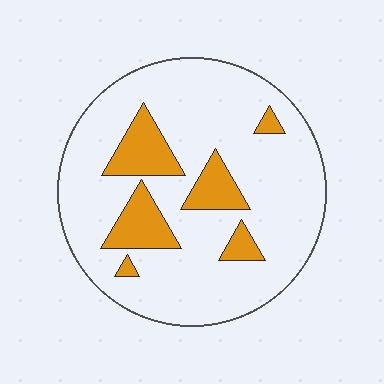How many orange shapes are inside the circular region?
6.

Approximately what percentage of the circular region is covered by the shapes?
Approximately 20%.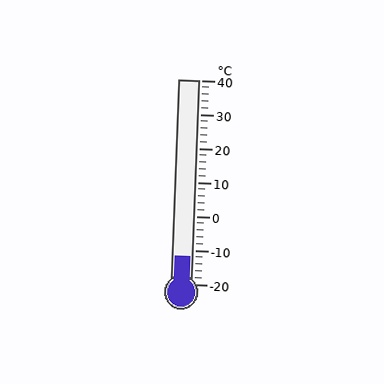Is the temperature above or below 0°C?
The temperature is below 0°C.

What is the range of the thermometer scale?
The thermometer scale ranges from -20°C to 40°C.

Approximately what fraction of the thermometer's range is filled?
The thermometer is filled to approximately 15% of its range.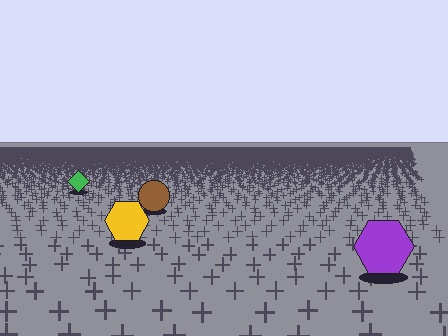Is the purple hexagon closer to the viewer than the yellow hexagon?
Yes. The purple hexagon is closer — you can tell from the texture gradient: the ground texture is coarser near it.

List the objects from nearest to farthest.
From nearest to farthest: the purple hexagon, the yellow hexagon, the brown circle, the green diamond.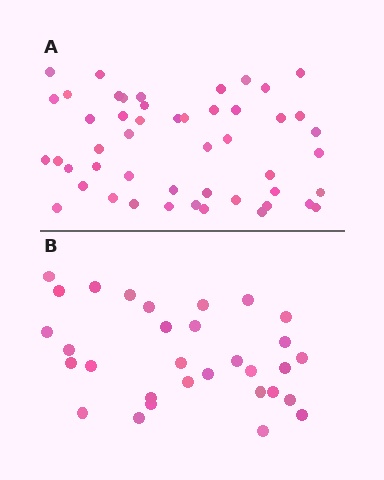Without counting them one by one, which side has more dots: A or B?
Region A (the top region) has more dots.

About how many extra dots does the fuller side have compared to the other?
Region A has approximately 20 more dots than region B.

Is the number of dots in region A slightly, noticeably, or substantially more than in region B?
Region A has substantially more. The ratio is roughly 1.6 to 1.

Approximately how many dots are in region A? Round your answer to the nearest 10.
About 50 dots. (The exact count is 49, which rounds to 50.)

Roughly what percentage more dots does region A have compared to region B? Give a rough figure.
About 60% more.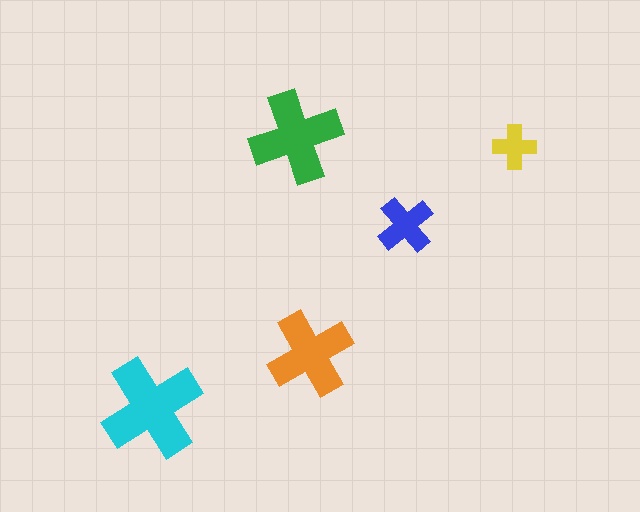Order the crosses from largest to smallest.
the cyan one, the green one, the orange one, the blue one, the yellow one.